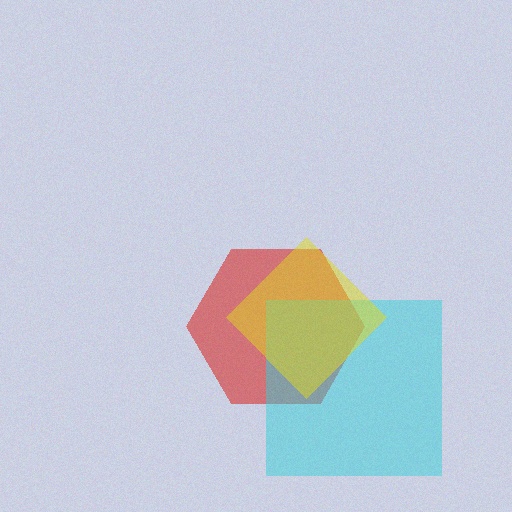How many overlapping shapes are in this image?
There are 3 overlapping shapes in the image.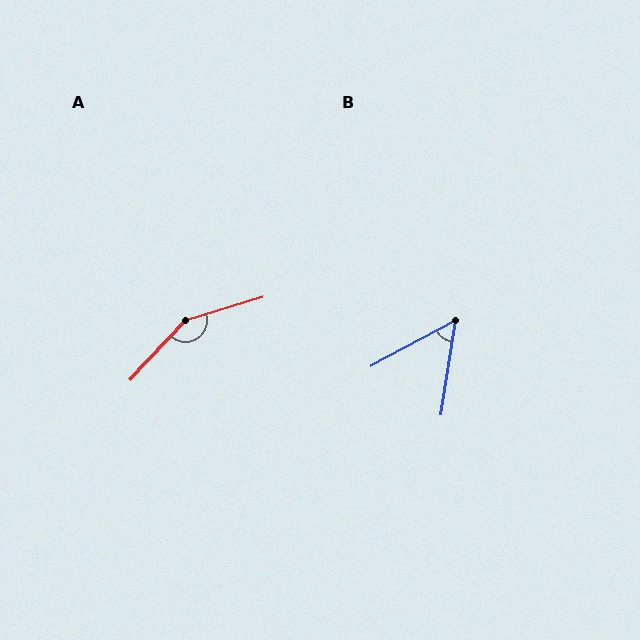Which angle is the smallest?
B, at approximately 52 degrees.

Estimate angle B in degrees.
Approximately 52 degrees.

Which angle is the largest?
A, at approximately 150 degrees.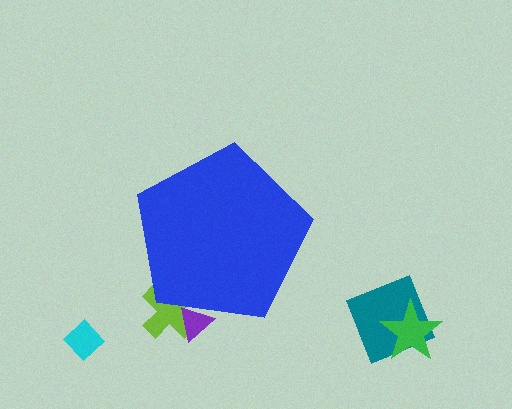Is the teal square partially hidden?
No, the teal square is fully visible.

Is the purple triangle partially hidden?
Yes, the purple triangle is partially hidden behind the blue pentagon.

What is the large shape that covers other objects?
A blue pentagon.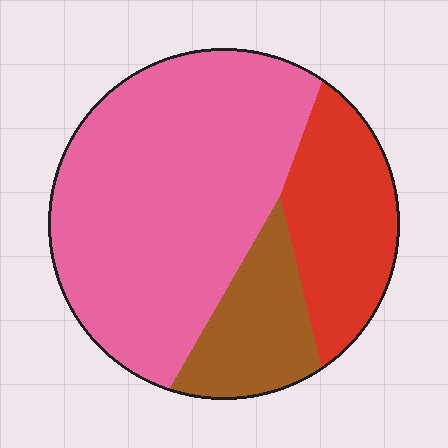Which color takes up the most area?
Pink, at roughly 60%.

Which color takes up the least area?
Brown, at roughly 15%.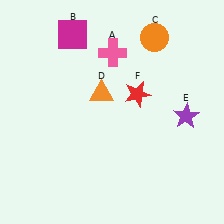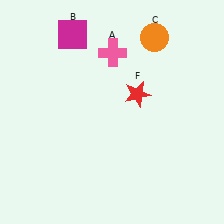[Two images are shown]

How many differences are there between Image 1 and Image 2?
There are 2 differences between the two images.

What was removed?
The orange triangle (D), the purple star (E) were removed in Image 2.